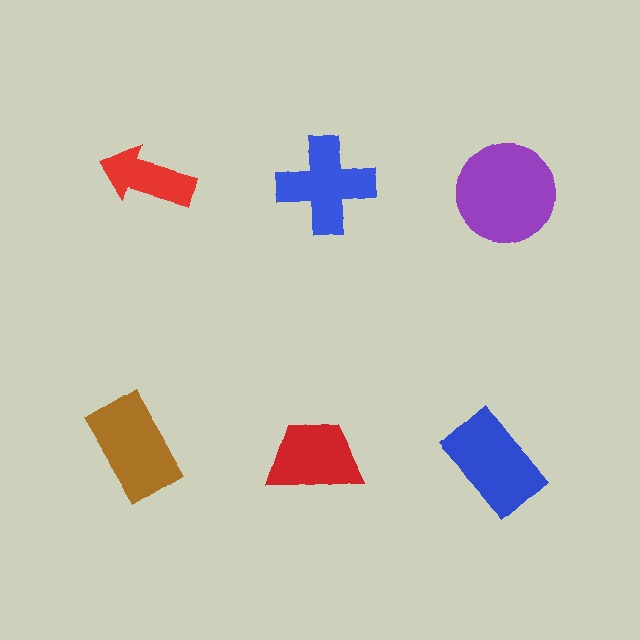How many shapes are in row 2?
3 shapes.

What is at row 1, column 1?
A red arrow.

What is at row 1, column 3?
A purple circle.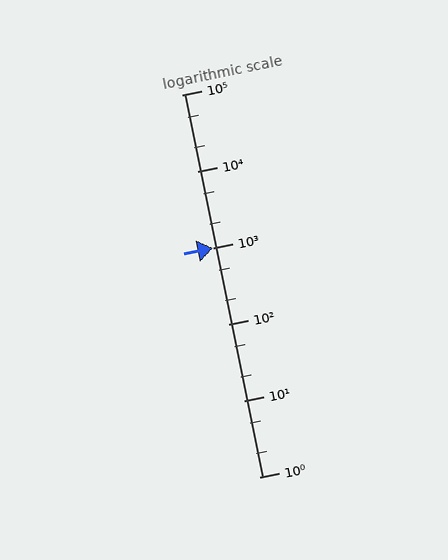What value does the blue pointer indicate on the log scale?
The pointer indicates approximately 990.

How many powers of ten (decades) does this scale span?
The scale spans 5 decades, from 1 to 100000.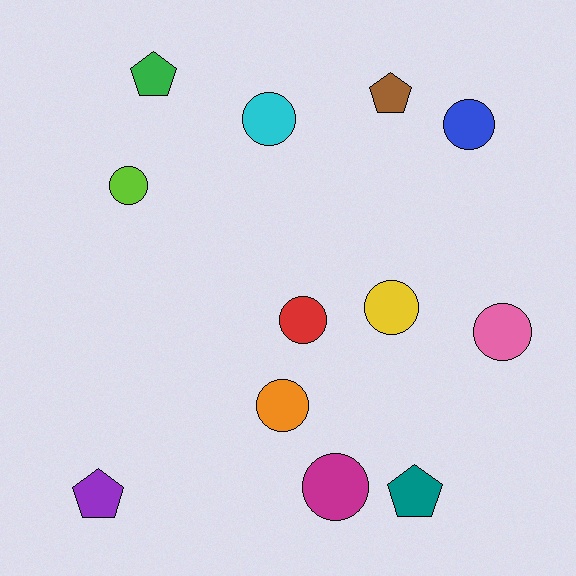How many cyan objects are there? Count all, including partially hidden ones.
There is 1 cyan object.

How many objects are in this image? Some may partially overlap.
There are 12 objects.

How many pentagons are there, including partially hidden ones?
There are 4 pentagons.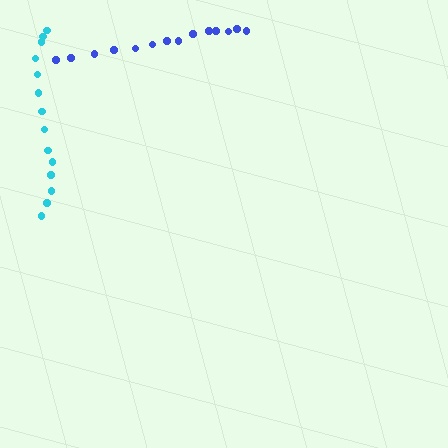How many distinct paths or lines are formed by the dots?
There are 2 distinct paths.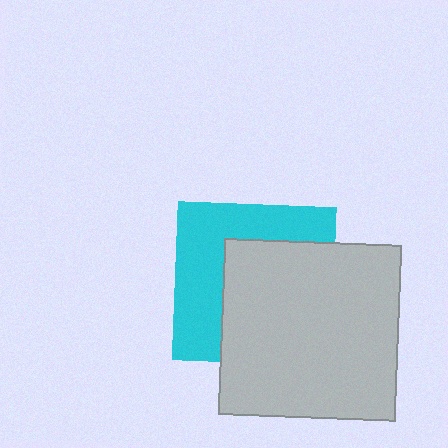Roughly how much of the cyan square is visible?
About half of it is visible (roughly 45%).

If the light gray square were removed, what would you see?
You would see the complete cyan square.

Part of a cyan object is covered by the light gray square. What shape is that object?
It is a square.